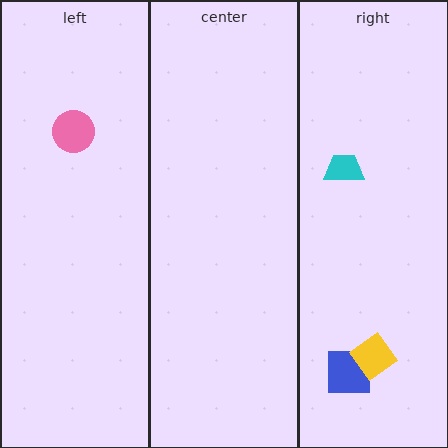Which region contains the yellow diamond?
The right region.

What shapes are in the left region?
The pink circle.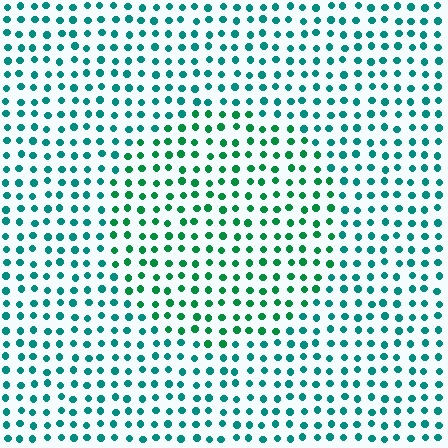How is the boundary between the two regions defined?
The boundary is defined purely by a slight shift in hue (about 28 degrees). Spacing, size, and orientation are identical on both sides.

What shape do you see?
I see a circle.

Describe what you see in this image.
The image is filled with small teal elements in a uniform arrangement. A circle-shaped region is visible where the elements are tinted to a slightly different hue, forming a subtle color boundary.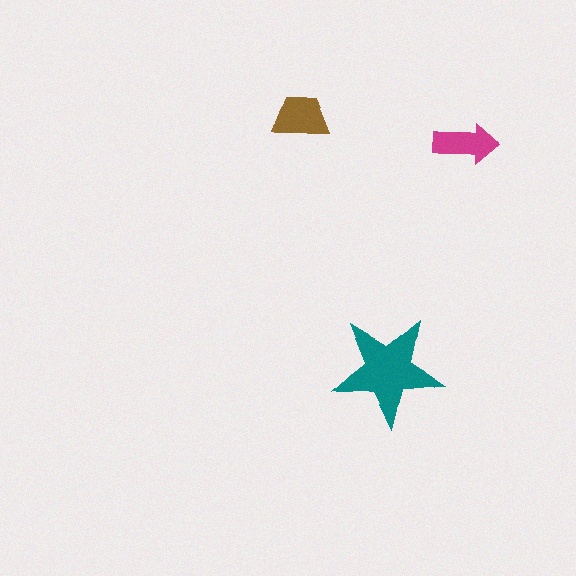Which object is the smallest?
The magenta arrow.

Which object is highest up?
The brown trapezoid is topmost.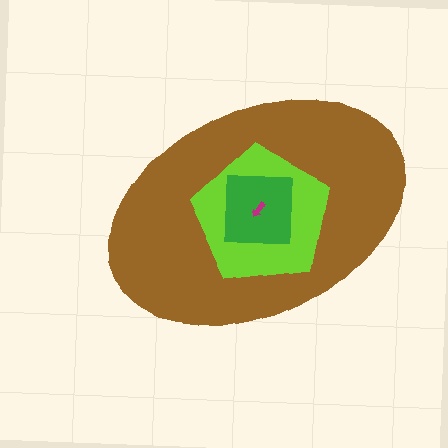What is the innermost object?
The magenta arrow.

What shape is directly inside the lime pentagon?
The green square.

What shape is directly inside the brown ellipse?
The lime pentagon.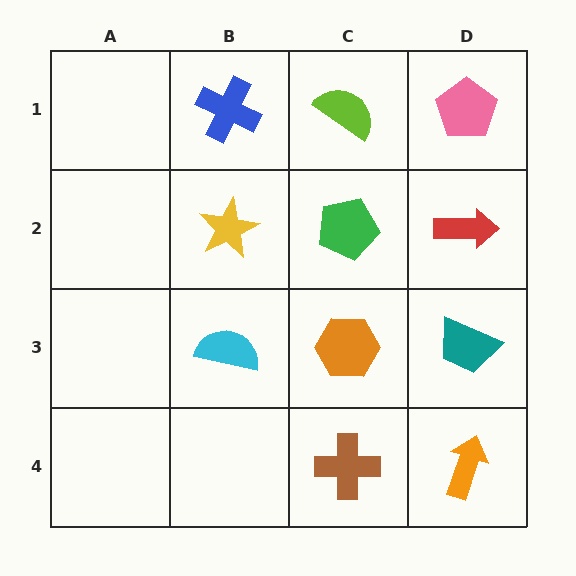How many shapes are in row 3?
3 shapes.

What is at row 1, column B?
A blue cross.